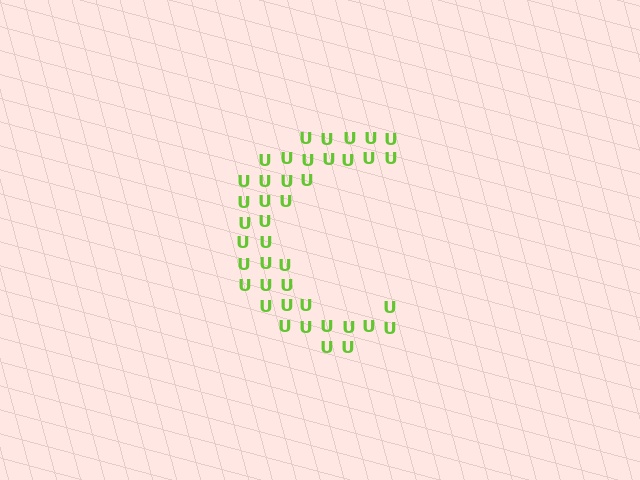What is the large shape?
The large shape is the letter C.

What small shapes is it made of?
It is made of small letter U's.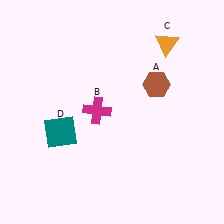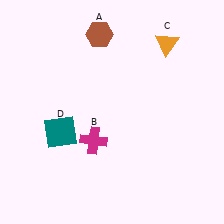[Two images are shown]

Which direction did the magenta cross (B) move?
The magenta cross (B) moved down.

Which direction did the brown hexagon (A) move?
The brown hexagon (A) moved left.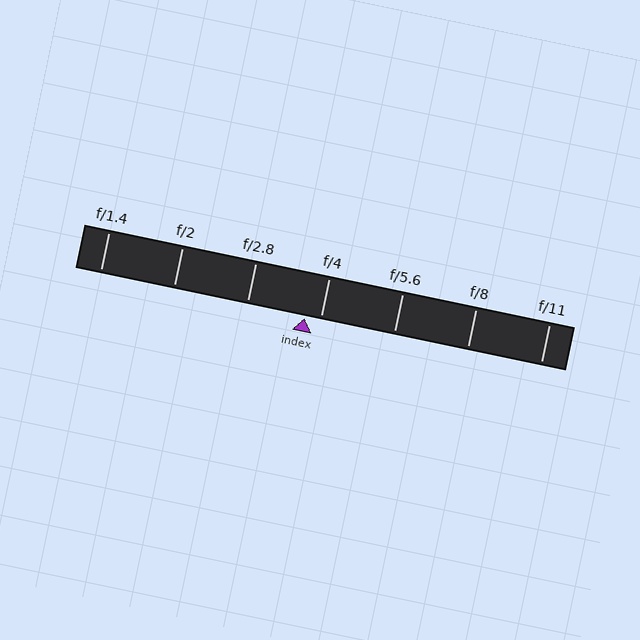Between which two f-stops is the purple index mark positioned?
The index mark is between f/2.8 and f/4.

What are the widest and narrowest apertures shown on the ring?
The widest aperture shown is f/1.4 and the narrowest is f/11.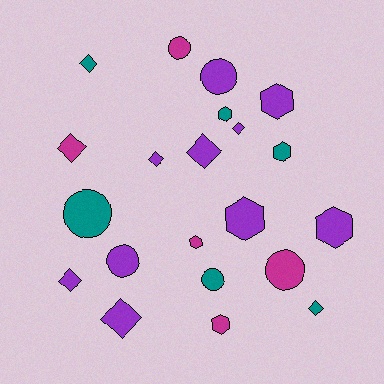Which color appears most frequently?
Purple, with 10 objects.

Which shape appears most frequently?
Diamond, with 8 objects.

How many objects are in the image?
There are 21 objects.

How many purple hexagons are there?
There are 3 purple hexagons.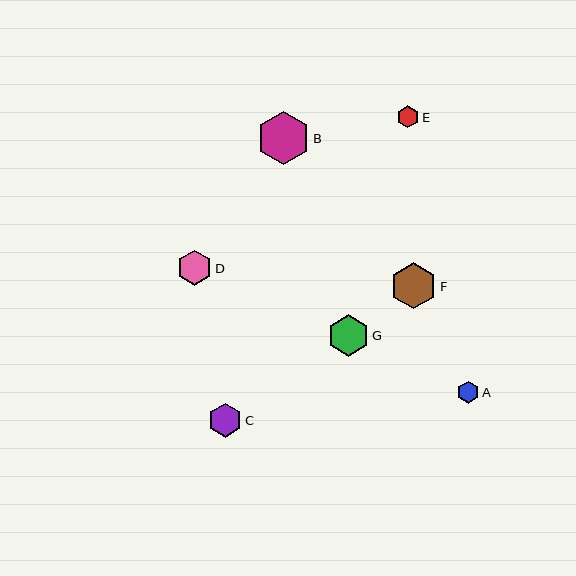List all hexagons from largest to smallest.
From largest to smallest: B, F, G, D, C, E, A.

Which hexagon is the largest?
Hexagon B is the largest with a size of approximately 53 pixels.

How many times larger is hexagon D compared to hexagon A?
Hexagon D is approximately 1.6 times the size of hexagon A.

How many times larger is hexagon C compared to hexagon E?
Hexagon C is approximately 1.5 times the size of hexagon E.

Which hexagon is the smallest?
Hexagon A is the smallest with a size of approximately 22 pixels.